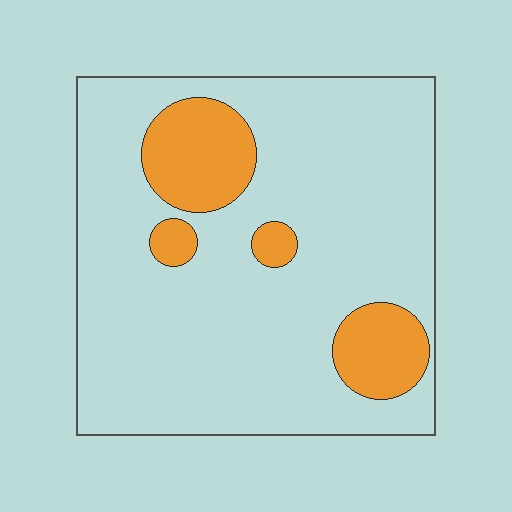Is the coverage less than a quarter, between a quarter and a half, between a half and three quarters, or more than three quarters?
Less than a quarter.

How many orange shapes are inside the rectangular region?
4.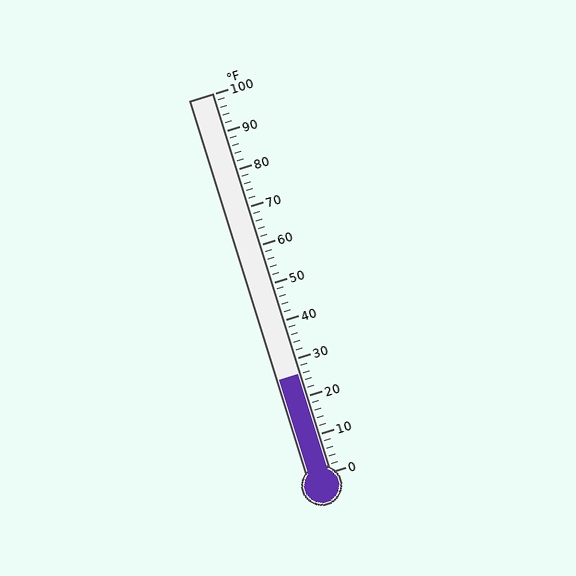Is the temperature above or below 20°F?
The temperature is above 20°F.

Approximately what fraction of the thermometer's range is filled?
The thermometer is filled to approximately 25% of its range.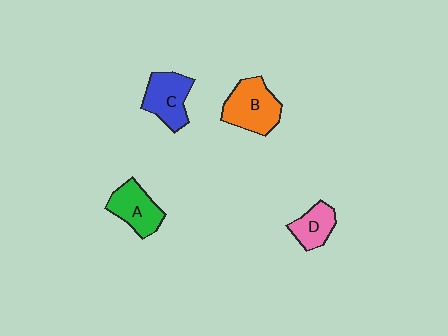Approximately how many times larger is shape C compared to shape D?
Approximately 1.4 times.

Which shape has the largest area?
Shape B (orange).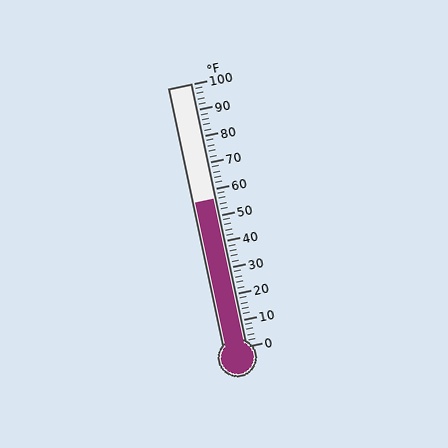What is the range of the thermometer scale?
The thermometer scale ranges from 0°F to 100°F.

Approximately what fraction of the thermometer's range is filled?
The thermometer is filled to approximately 55% of its range.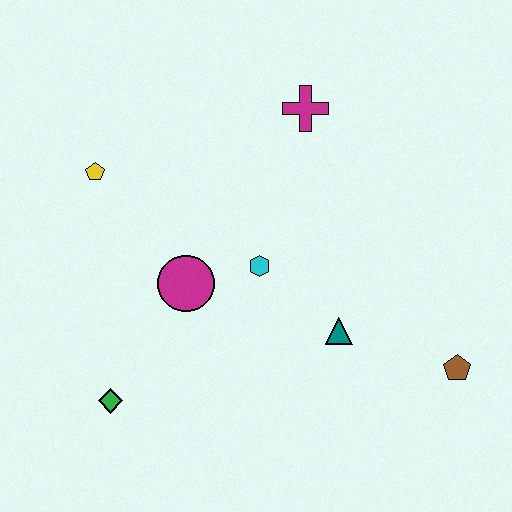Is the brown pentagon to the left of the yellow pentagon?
No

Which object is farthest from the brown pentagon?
The yellow pentagon is farthest from the brown pentagon.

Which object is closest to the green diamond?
The magenta circle is closest to the green diamond.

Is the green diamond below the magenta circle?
Yes